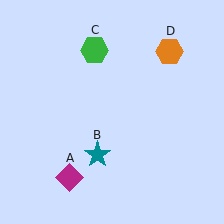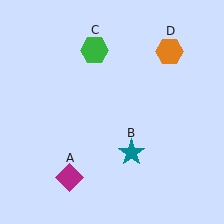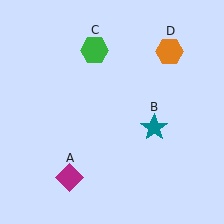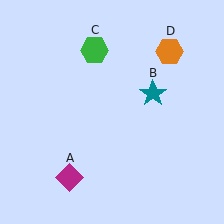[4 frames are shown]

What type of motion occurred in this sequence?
The teal star (object B) rotated counterclockwise around the center of the scene.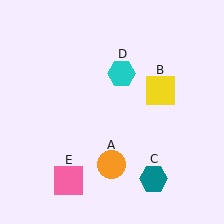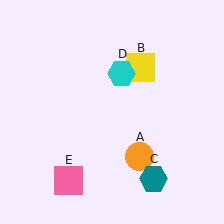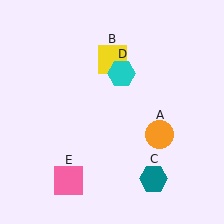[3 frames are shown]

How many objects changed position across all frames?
2 objects changed position: orange circle (object A), yellow square (object B).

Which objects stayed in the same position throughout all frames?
Teal hexagon (object C) and cyan hexagon (object D) and pink square (object E) remained stationary.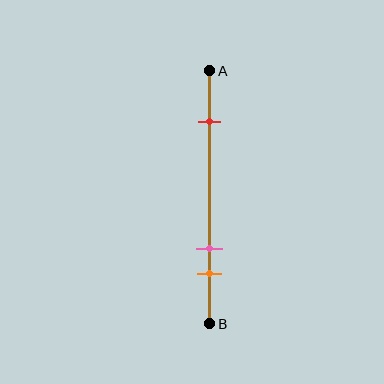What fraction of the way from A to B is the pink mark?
The pink mark is approximately 70% (0.7) of the way from A to B.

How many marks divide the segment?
There are 3 marks dividing the segment.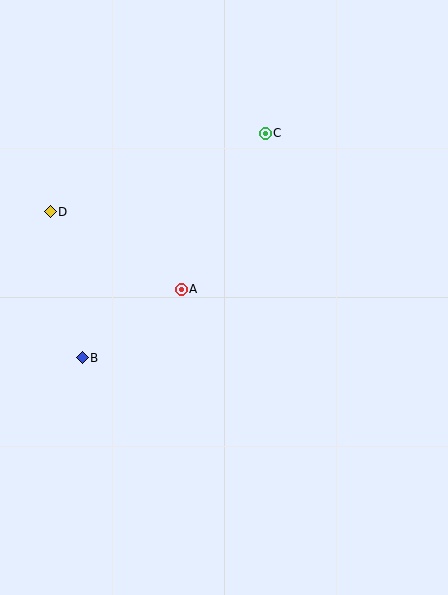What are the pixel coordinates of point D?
Point D is at (50, 212).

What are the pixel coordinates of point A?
Point A is at (181, 289).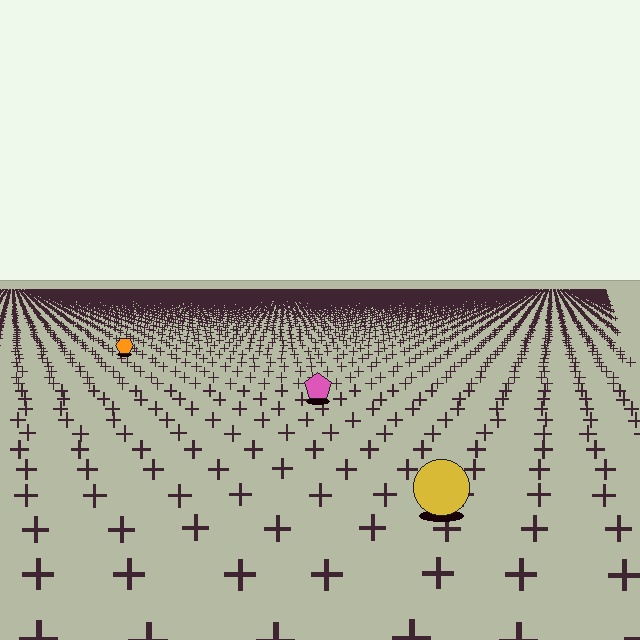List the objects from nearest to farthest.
From nearest to farthest: the yellow circle, the pink pentagon, the orange hexagon.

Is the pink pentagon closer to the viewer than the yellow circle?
No. The yellow circle is closer — you can tell from the texture gradient: the ground texture is coarser near it.